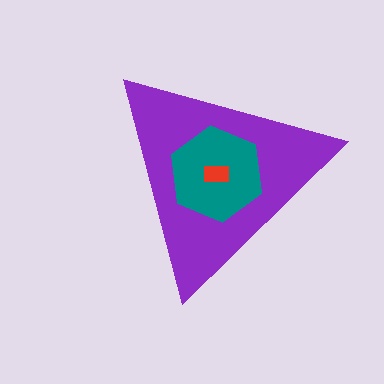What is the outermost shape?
The purple triangle.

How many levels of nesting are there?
3.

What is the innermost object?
The red rectangle.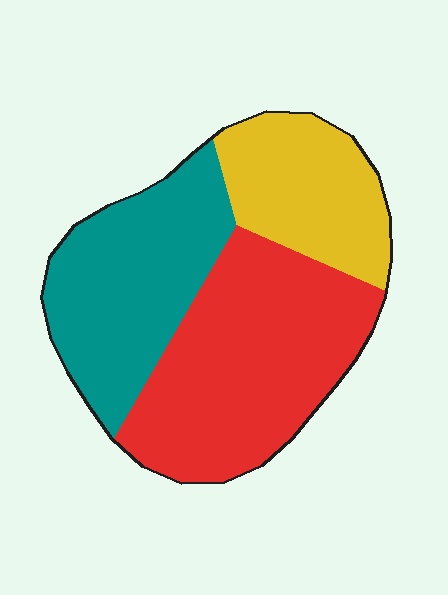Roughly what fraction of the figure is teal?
Teal takes up between a quarter and a half of the figure.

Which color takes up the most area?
Red, at roughly 45%.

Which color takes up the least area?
Yellow, at roughly 25%.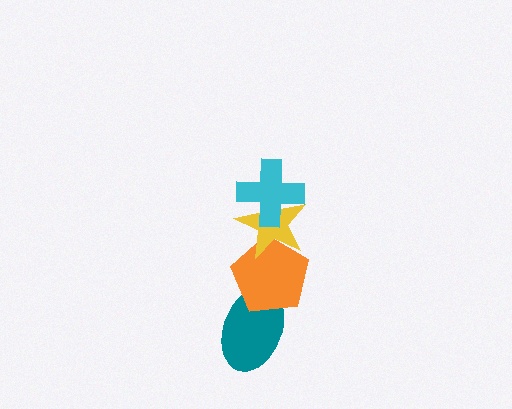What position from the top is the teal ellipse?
The teal ellipse is 4th from the top.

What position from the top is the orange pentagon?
The orange pentagon is 3rd from the top.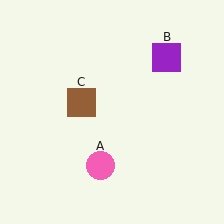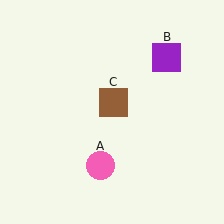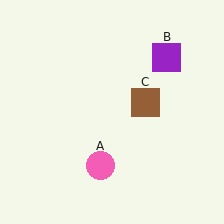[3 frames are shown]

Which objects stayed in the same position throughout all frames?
Pink circle (object A) and purple square (object B) remained stationary.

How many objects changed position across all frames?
1 object changed position: brown square (object C).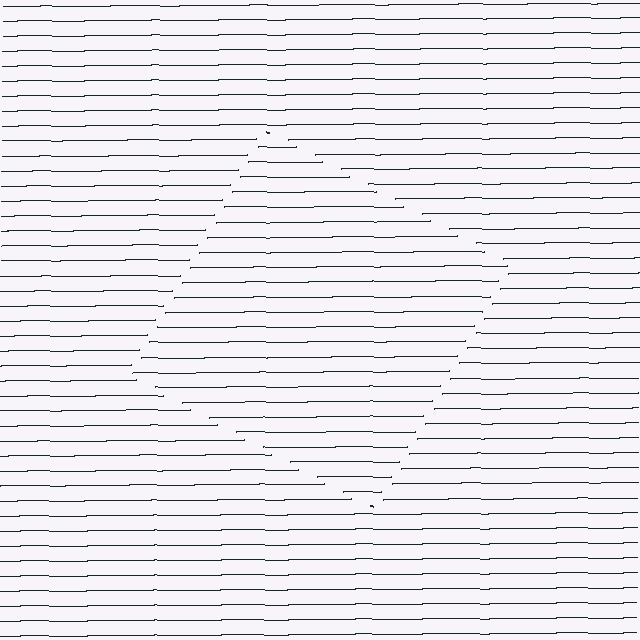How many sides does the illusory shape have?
4 sides — the line-ends trace a square.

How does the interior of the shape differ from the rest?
The interior of the shape contains the same grating, shifted by half a period — the contour is defined by the phase discontinuity where line-ends from the inner and outer gratings abut.